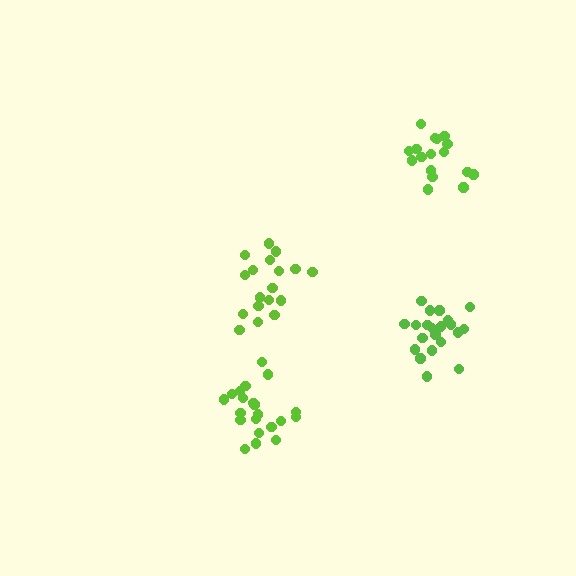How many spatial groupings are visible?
There are 4 spatial groupings.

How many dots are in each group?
Group 1: 21 dots, Group 2: 17 dots, Group 3: 18 dots, Group 4: 21 dots (77 total).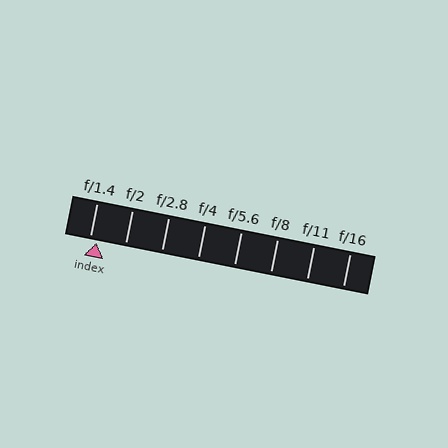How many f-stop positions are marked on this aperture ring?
There are 8 f-stop positions marked.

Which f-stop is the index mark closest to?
The index mark is closest to f/1.4.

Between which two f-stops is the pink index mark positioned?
The index mark is between f/1.4 and f/2.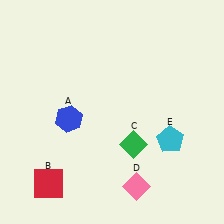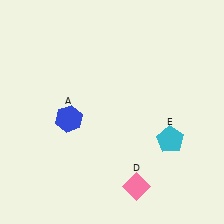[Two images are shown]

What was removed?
The green diamond (C), the red square (B) were removed in Image 2.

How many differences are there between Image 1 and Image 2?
There are 2 differences between the two images.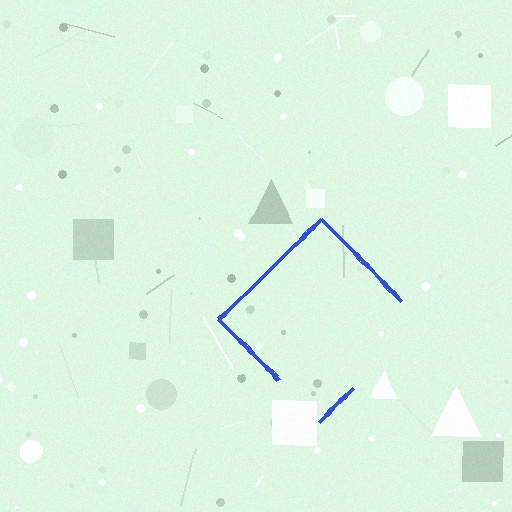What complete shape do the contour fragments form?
The contour fragments form a diamond.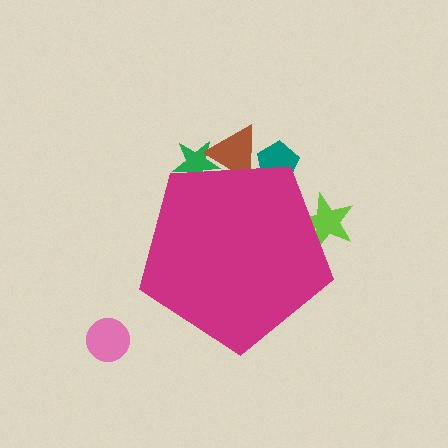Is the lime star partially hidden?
Yes, the lime star is partially hidden behind the magenta pentagon.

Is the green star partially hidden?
Yes, the green star is partially hidden behind the magenta pentagon.